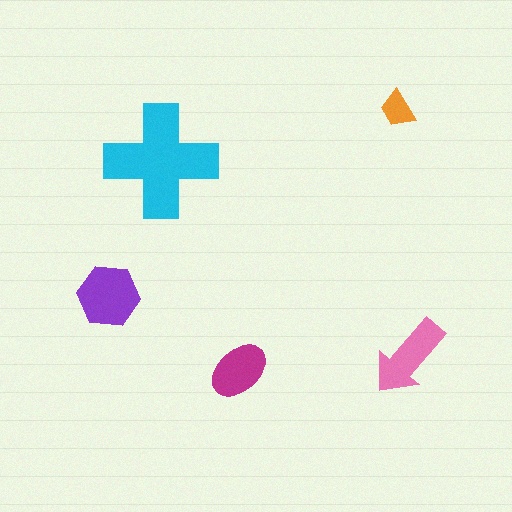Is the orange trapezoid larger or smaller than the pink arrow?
Smaller.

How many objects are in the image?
There are 5 objects in the image.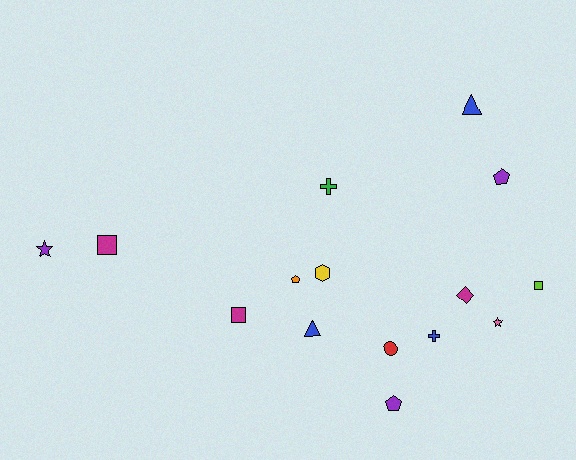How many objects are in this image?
There are 15 objects.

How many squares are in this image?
There are 3 squares.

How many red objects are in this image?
There is 1 red object.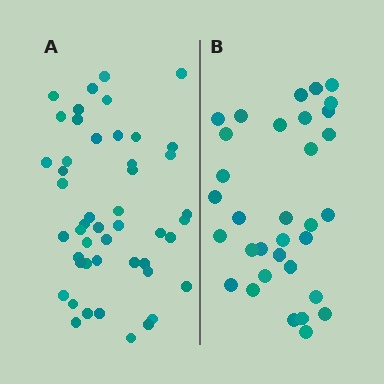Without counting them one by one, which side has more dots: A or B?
Region A (the left region) has more dots.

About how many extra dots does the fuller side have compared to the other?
Region A has approximately 15 more dots than region B.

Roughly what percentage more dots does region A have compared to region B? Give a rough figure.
About 45% more.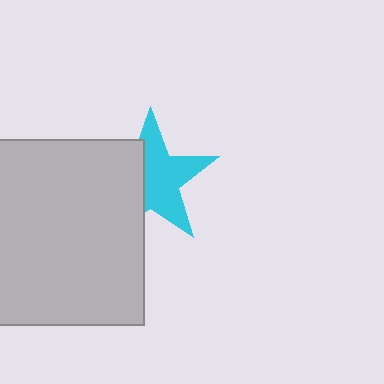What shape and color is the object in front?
The object in front is a light gray square.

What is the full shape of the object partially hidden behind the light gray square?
The partially hidden object is a cyan star.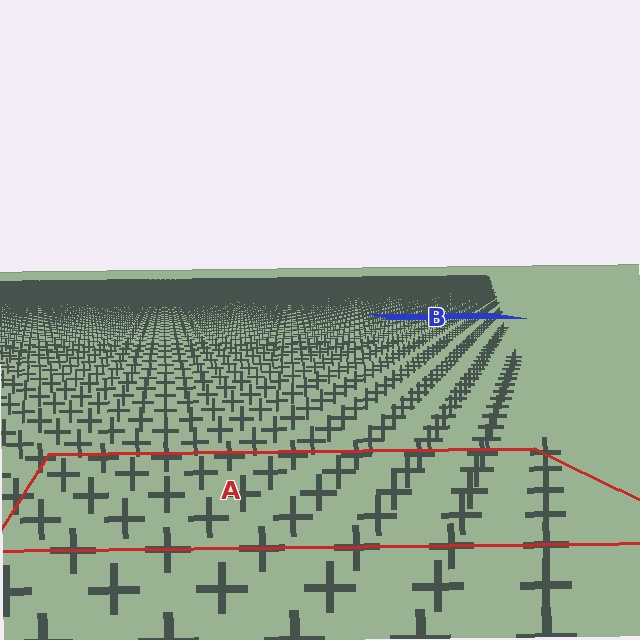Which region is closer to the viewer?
Region A is closer. The texture elements there are larger and more spread out.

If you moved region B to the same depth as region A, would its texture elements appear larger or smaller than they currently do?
They would appear larger. At a closer depth, the same texture elements are projected at a bigger on-screen size.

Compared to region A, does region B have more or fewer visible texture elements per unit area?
Region B has more texture elements per unit area — they are packed more densely because it is farther away.